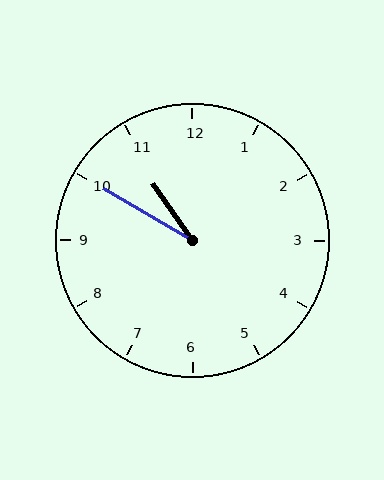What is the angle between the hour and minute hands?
Approximately 25 degrees.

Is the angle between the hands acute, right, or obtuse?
It is acute.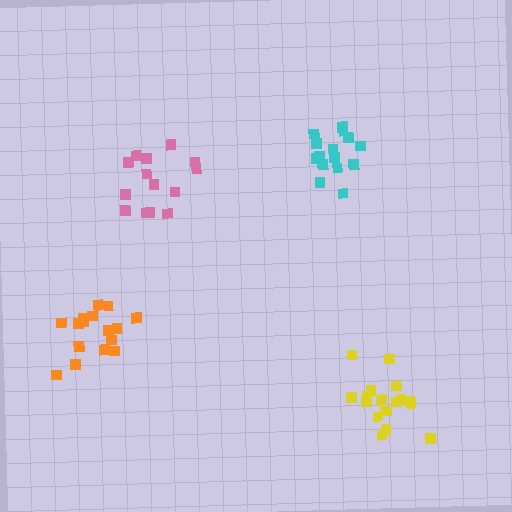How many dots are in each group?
Group 1: 16 dots, Group 2: 14 dots, Group 3: 15 dots, Group 4: 17 dots (62 total).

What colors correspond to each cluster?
The clusters are colored: orange, pink, cyan, yellow.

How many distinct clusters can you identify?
There are 4 distinct clusters.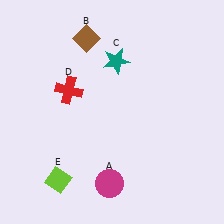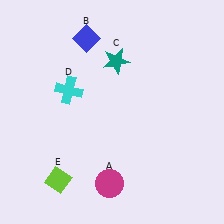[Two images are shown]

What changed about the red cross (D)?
In Image 1, D is red. In Image 2, it changed to cyan.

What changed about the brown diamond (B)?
In Image 1, B is brown. In Image 2, it changed to blue.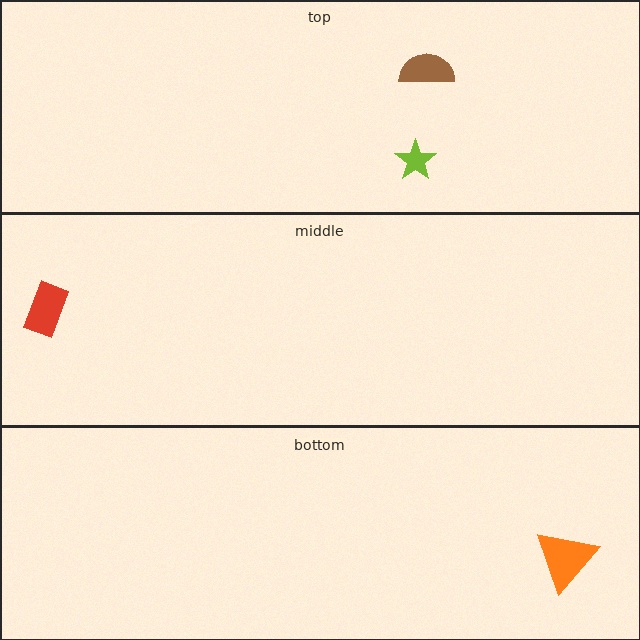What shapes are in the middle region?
The red rectangle.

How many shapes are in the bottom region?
1.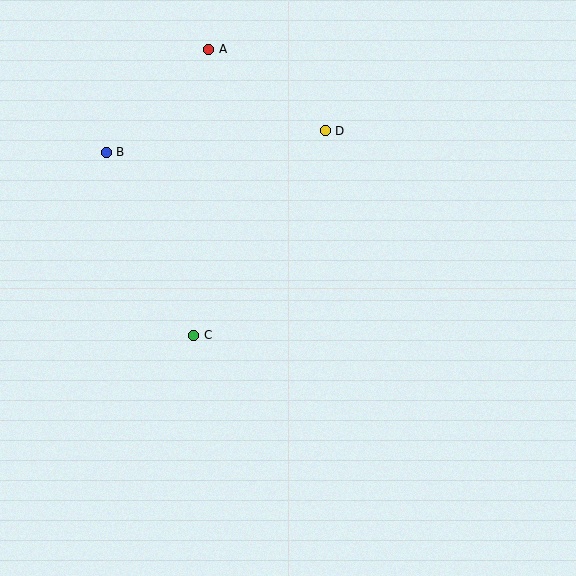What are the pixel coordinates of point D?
Point D is at (325, 131).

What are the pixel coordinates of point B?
Point B is at (106, 152).